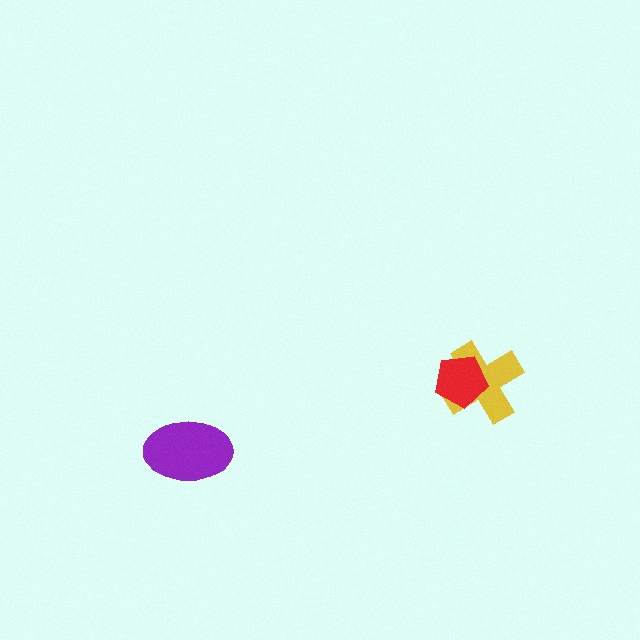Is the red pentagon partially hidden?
No, no other shape covers it.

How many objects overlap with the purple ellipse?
0 objects overlap with the purple ellipse.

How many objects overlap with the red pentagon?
1 object overlaps with the red pentagon.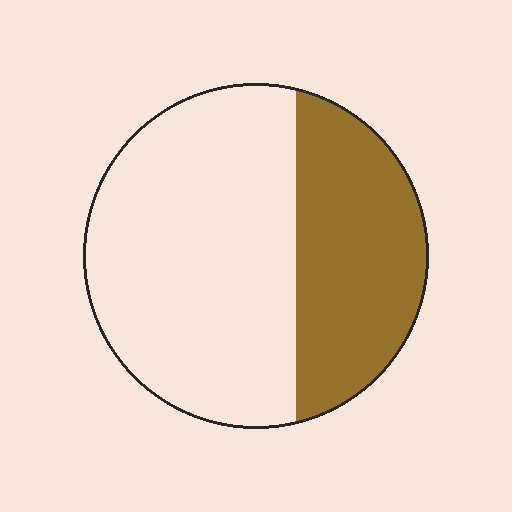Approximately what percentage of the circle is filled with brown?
Approximately 35%.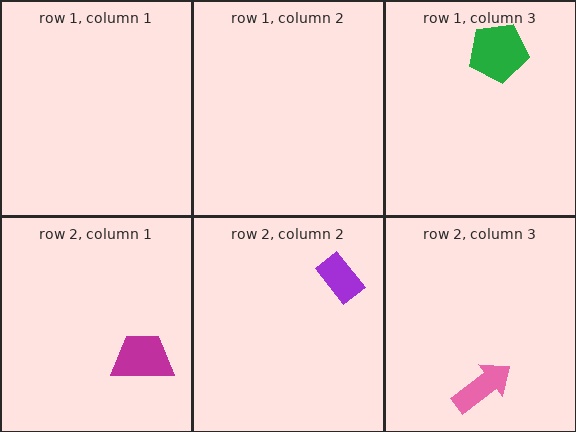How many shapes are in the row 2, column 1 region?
1.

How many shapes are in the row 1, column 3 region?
1.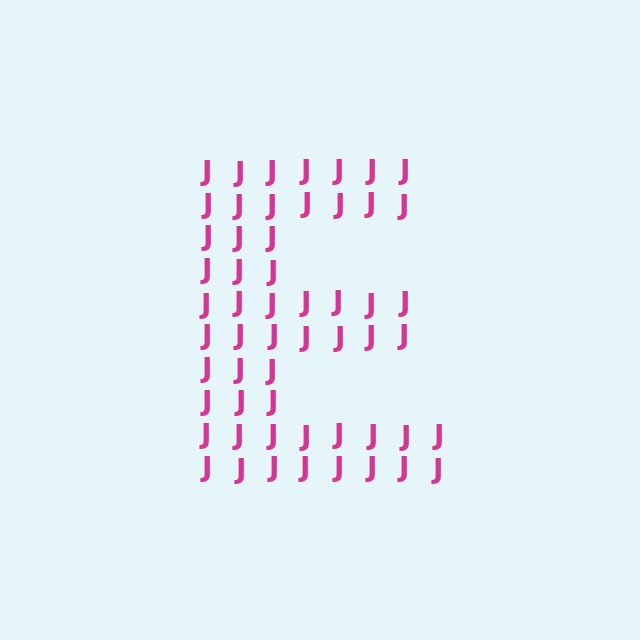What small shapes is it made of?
It is made of small letter J's.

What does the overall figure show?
The overall figure shows the letter E.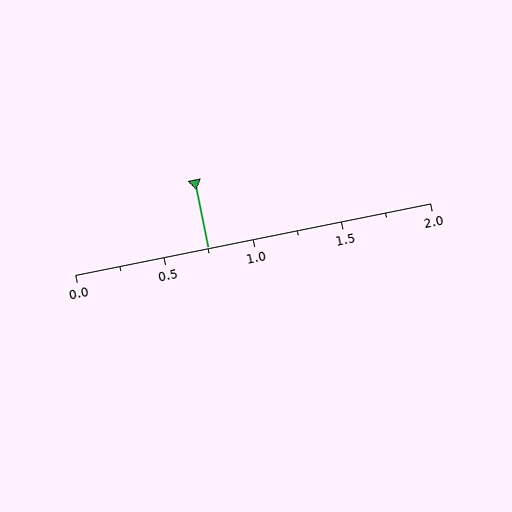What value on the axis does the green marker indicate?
The marker indicates approximately 0.75.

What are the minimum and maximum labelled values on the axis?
The axis runs from 0.0 to 2.0.